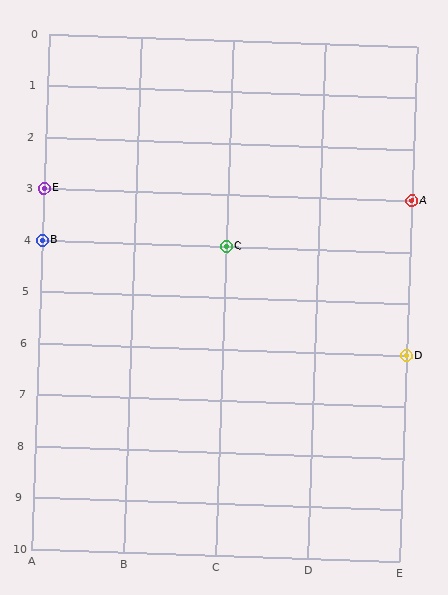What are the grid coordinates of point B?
Point B is at grid coordinates (A, 4).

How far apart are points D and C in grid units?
Points D and C are 2 columns and 2 rows apart (about 2.8 grid units diagonally).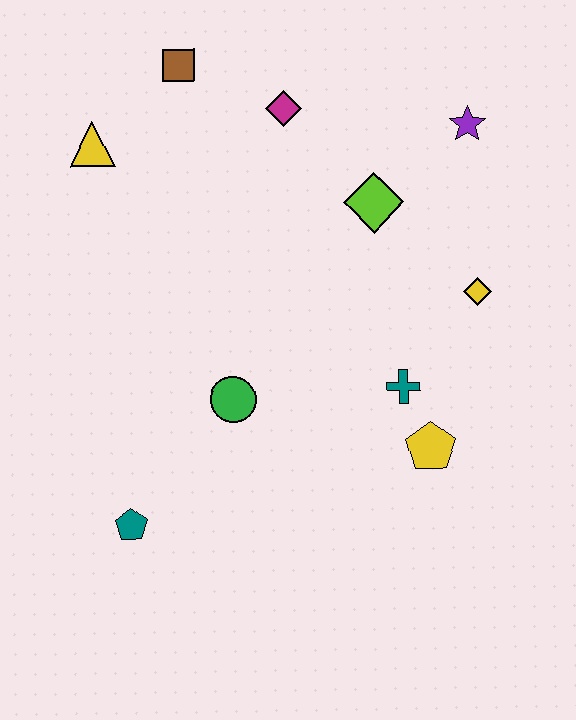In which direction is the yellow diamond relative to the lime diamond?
The yellow diamond is to the right of the lime diamond.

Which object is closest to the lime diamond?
The purple star is closest to the lime diamond.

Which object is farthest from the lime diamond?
The teal pentagon is farthest from the lime diamond.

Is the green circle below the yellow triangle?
Yes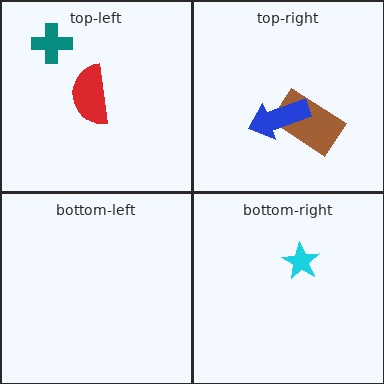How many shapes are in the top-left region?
2.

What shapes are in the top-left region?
The teal cross, the red semicircle.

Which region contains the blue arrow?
The top-right region.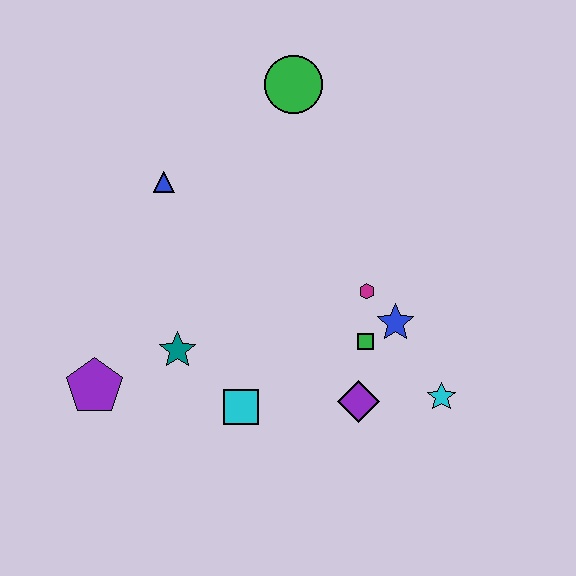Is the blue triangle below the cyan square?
No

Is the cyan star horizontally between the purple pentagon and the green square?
No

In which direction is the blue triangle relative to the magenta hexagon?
The blue triangle is to the left of the magenta hexagon.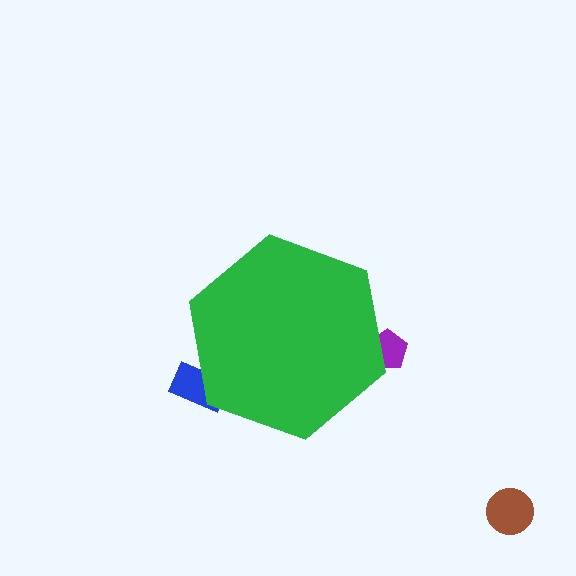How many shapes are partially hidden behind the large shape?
2 shapes are partially hidden.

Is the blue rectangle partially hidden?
Yes, the blue rectangle is partially hidden behind the green hexagon.